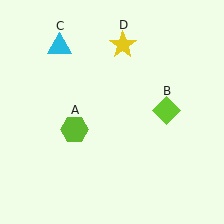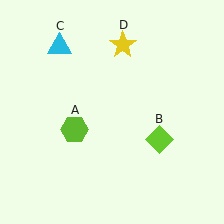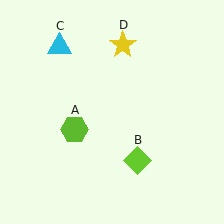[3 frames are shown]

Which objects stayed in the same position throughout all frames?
Lime hexagon (object A) and cyan triangle (object C) and yellow star (object D) remained stationary.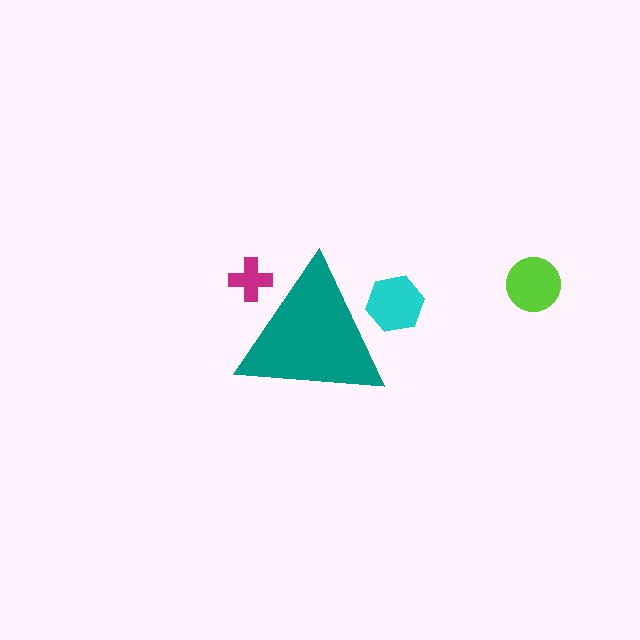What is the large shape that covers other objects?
A teal triangle.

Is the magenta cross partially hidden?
Yes, the magenta cross is partially hidden behind the teal triangle.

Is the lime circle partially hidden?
No, the lime circle is fully visible.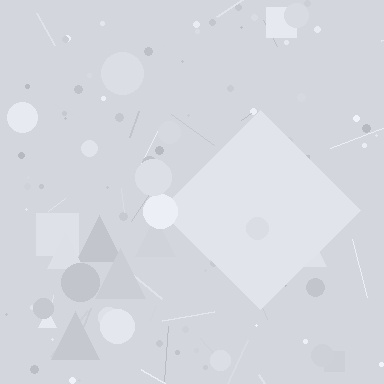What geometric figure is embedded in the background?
A diamond is embedded in the background.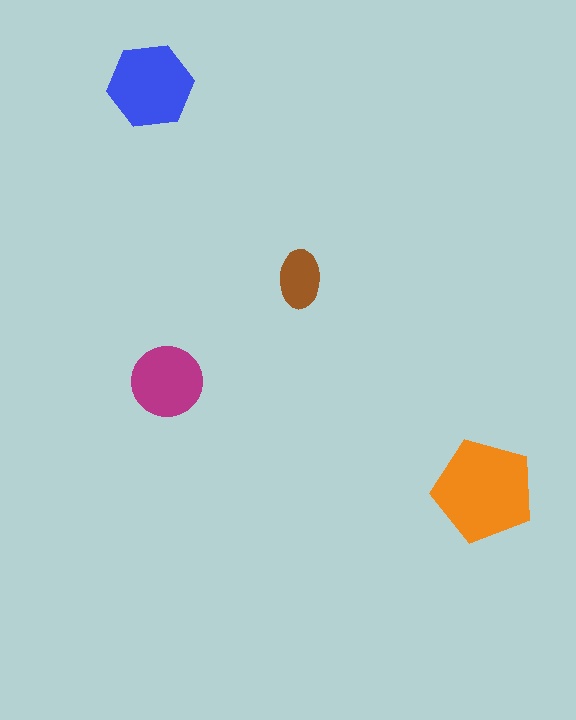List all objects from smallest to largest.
The brown ellipse, the magenta circle, the blue hexagon, the orange pentagon.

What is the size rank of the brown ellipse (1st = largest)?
4th.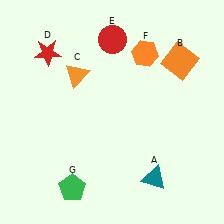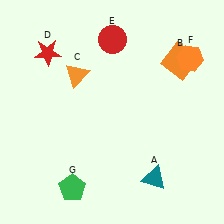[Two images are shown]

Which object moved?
The orange hexagon (F) moved right.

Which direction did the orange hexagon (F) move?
The orange hexagon (F) moved right.